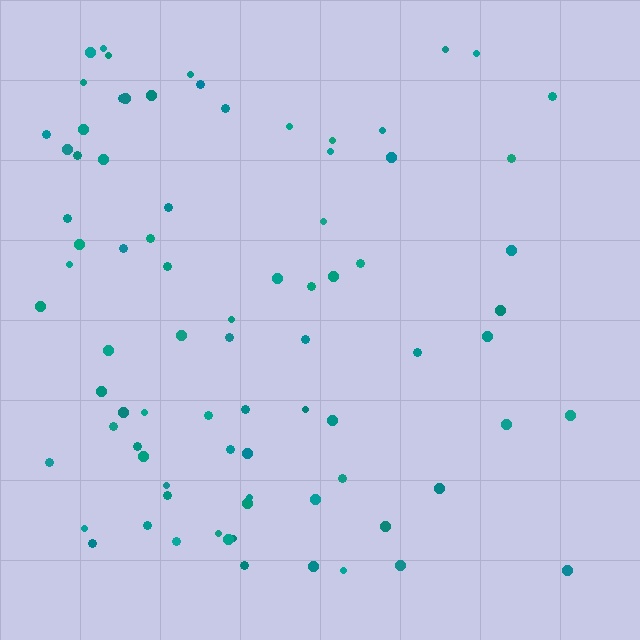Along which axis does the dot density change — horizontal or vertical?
Horizontal.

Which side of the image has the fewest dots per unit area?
The right.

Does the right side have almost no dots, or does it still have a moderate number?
Still a moderate number, just noticeably fewer than the left.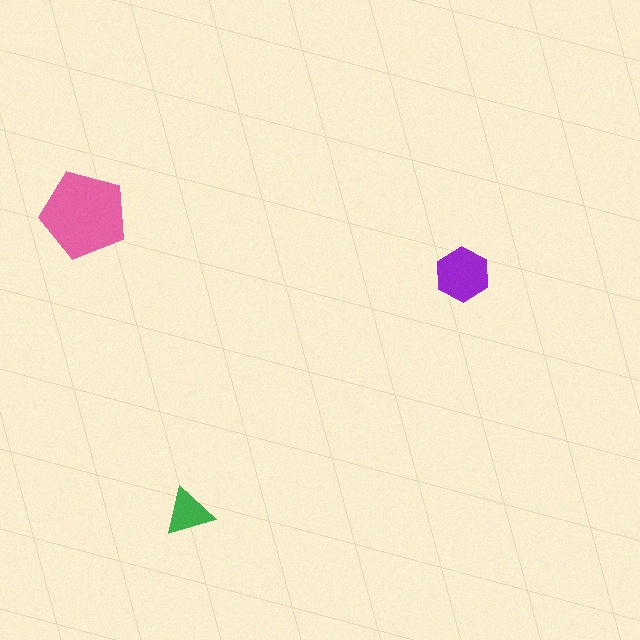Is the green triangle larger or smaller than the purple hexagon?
Smaller.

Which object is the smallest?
The green triangle.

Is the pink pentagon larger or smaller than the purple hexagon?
Larger.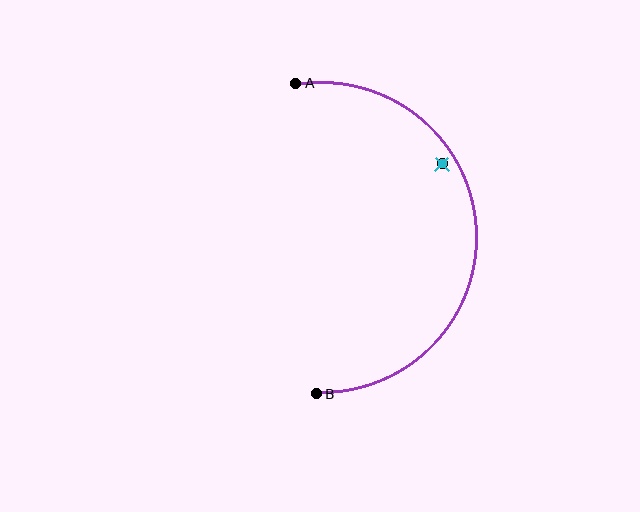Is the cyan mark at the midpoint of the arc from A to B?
No — the cyan mark does not lie on the arc at all. It sits slightly inside the curve.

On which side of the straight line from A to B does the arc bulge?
The arc bulges to the right of the straight line connecting A and B.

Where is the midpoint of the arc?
The arc midpoint is the point on the curve farthest from the straight line joining A and B. It sits to the right of that line.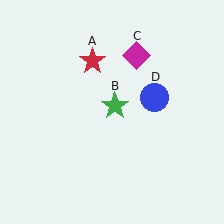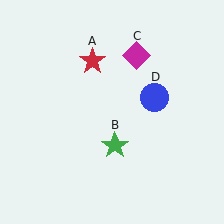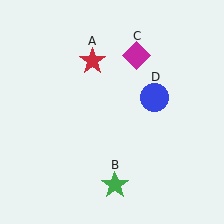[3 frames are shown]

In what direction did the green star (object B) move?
The green star (object B) moved down.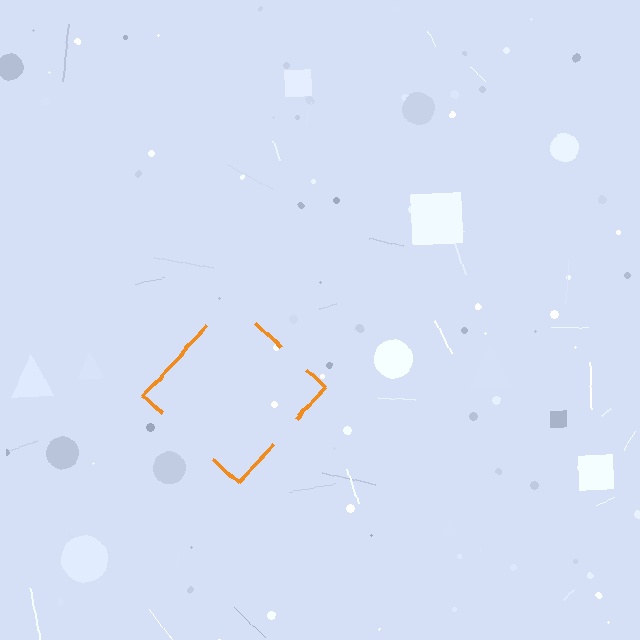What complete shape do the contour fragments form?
The contour fragments form a diamond.